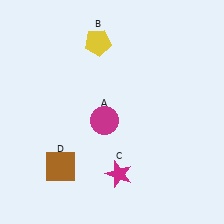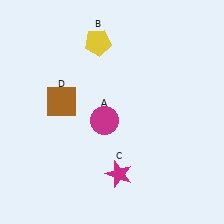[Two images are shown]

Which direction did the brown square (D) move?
The brown square (D) moved up.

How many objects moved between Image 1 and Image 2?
1 object moved between the two images.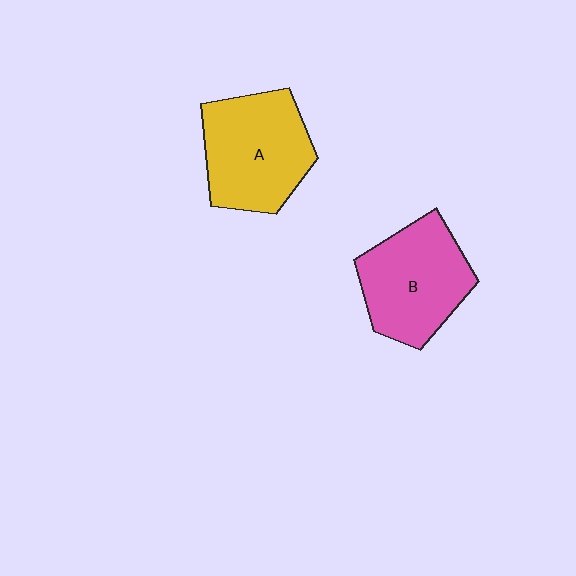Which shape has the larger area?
Shape A (yellow).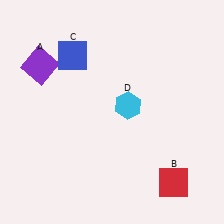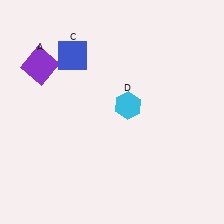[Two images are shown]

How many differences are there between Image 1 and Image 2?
There is 1 difference between the two images.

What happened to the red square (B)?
The red square (B) was removed in Image 2. It was in the bottom-right area of Image 1.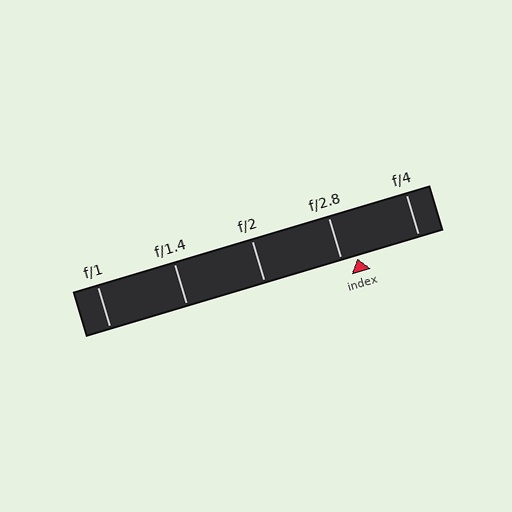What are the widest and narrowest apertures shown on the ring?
The widest aperture shown is f/1 and the narrowest is f/4.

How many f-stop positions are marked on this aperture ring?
There are 5 f-stop positions marked.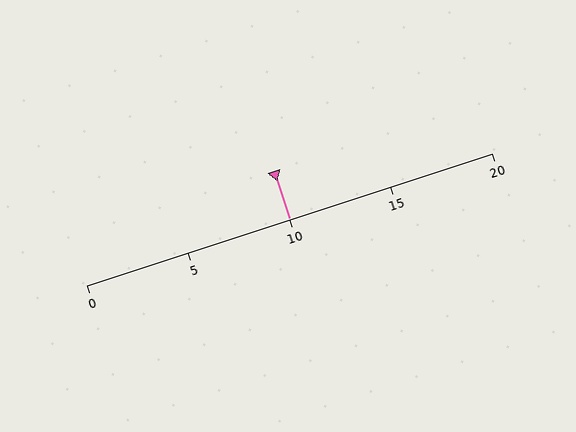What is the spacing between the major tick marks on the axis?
The major ticks are spaced 5 apart.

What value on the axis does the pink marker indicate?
The marker indicates approximately 10.